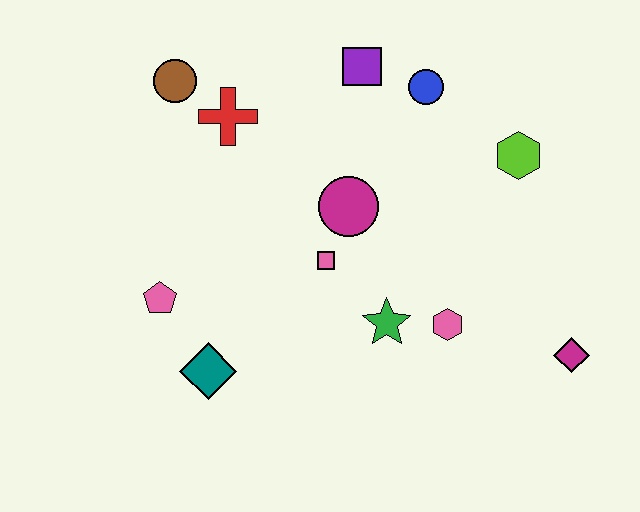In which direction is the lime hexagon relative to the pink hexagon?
The lime hexagon is above the pink hexagon.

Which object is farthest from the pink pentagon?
The magenta diamond is farthest from the pink pentagon.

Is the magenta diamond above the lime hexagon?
No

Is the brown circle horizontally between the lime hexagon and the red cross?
No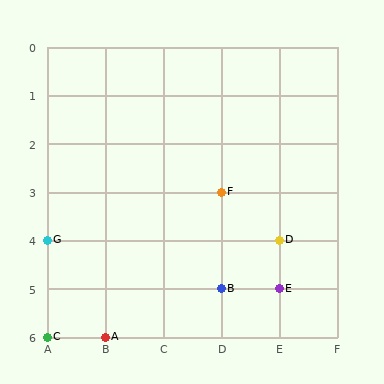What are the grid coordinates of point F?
Point F is at grid coordinates (D, 3).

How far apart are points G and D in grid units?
Points G and D are 4 columns apart.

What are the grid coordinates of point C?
Point C is at grid coordinates (A, 6).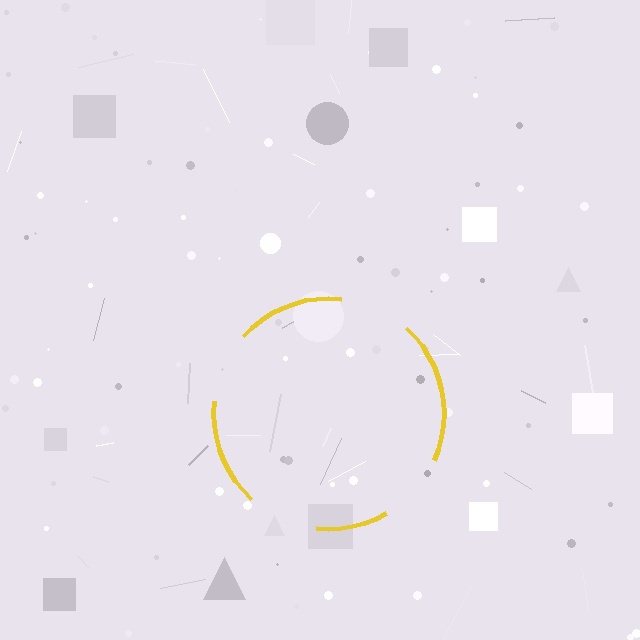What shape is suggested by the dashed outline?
The dashed outline suggests a circle.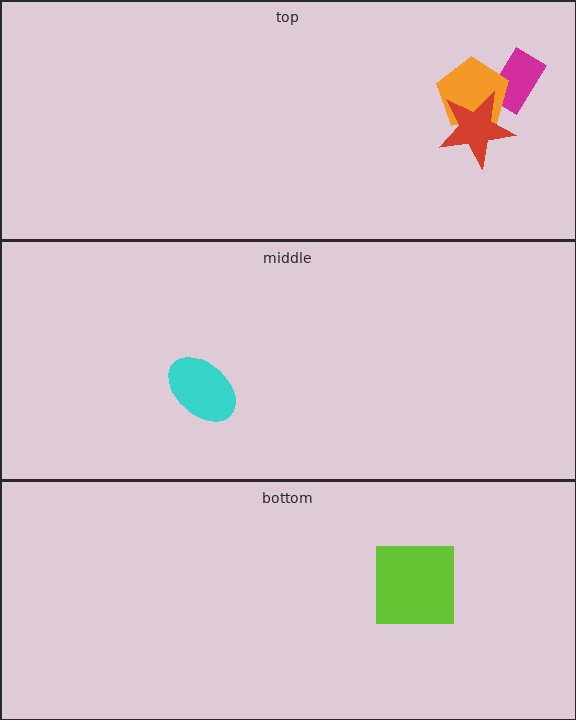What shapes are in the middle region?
The cyan ellipse.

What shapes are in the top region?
The magenta rectangle, the orange pentagon, the red star.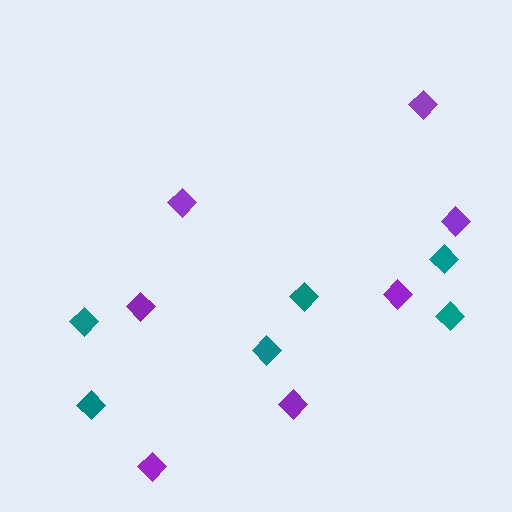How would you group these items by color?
There are 2 groups: one group of purple diamonds (7) and one group of teal diamonds (6).